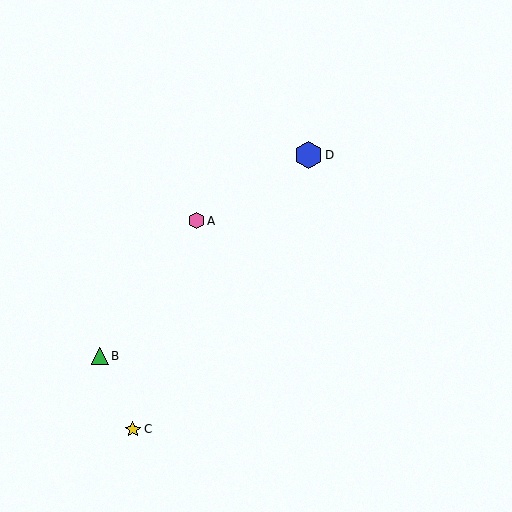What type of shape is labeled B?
Shape B is a green triangle.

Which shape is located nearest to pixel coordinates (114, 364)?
The green triangle (labeled B) at (100, 356) is nearest to that location.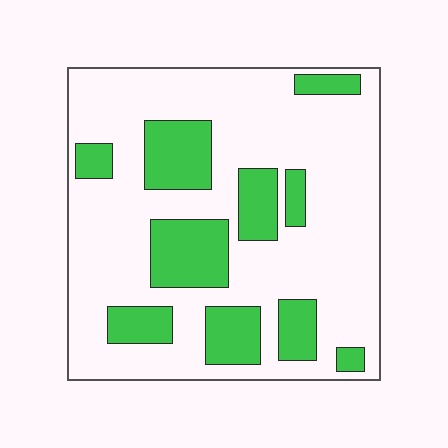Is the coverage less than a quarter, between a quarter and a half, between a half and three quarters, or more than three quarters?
Between a quarter and a half.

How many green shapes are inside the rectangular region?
10.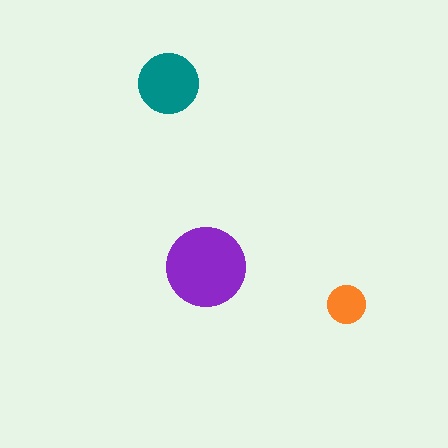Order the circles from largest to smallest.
the purple one, the teal one, the orange one.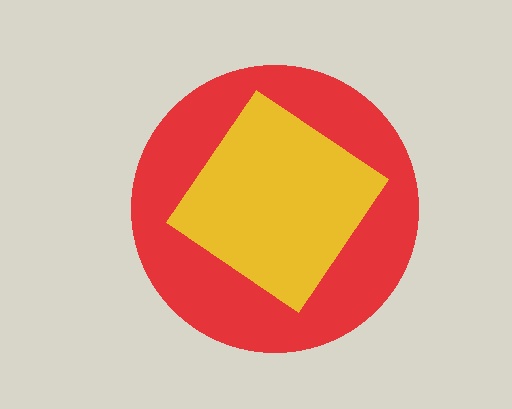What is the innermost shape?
The yellow diamond.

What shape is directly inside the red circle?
The yellow diamond.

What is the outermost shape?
The red circle.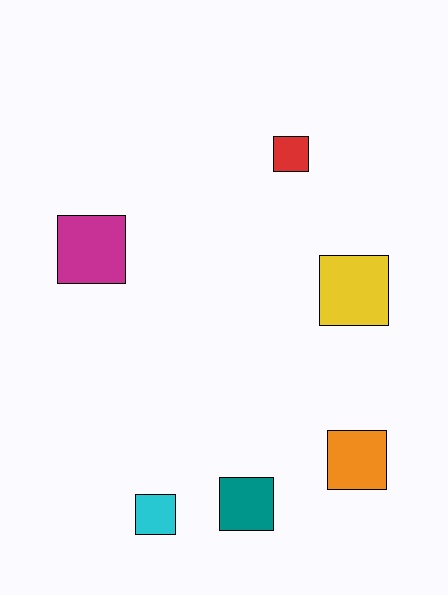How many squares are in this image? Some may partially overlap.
There are 6 squares.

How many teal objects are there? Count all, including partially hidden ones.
There is 1 teal object.